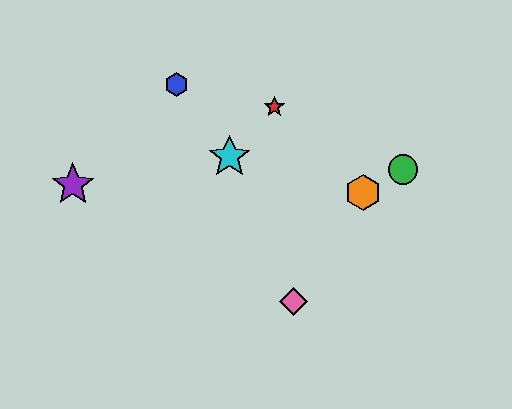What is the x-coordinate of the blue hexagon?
The blue hexagon is at x≈176.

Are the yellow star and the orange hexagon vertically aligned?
No, the yellow star is at x≈230 and the orange hexagon is at x≈363.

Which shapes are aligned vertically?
The yellow star, the cyan star are aligned vertically.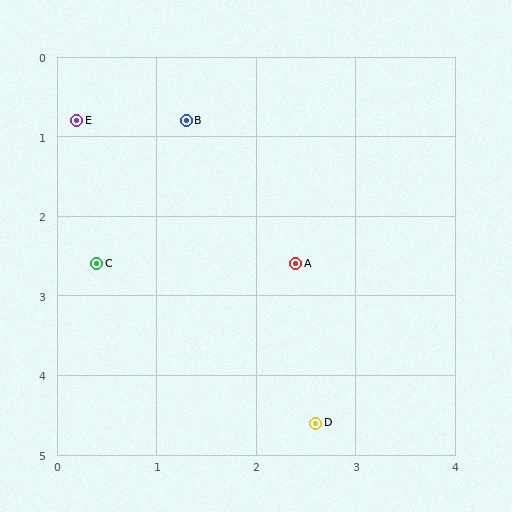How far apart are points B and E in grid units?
Points B and E are about 1.1 grid units apart.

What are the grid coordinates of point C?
Point C is at approximately (0.4, 2.6).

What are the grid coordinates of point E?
Point E is at approximately (0.2, 0.8).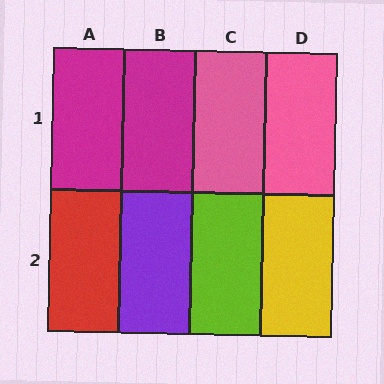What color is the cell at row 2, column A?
Red.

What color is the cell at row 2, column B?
Purple.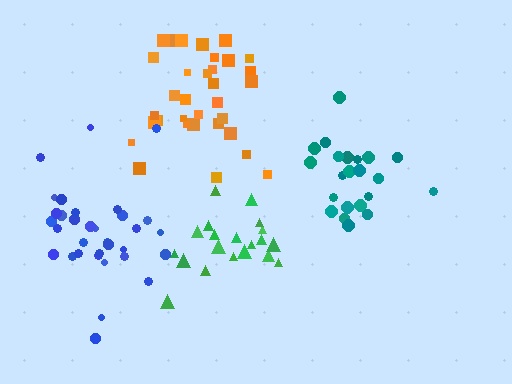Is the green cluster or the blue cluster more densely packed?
Green.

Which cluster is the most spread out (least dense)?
Blue.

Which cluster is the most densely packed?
Green.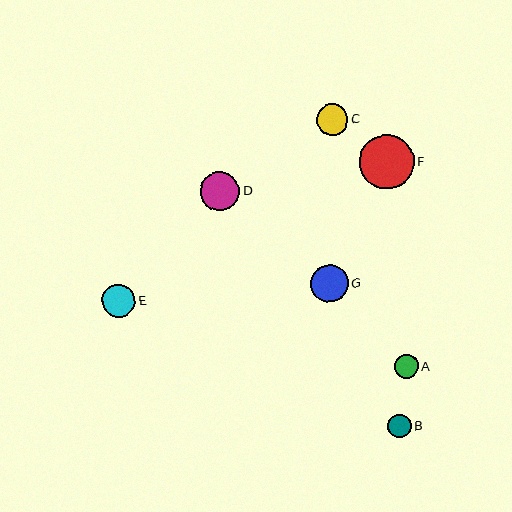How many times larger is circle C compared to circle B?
Circle C is approximately 1.3 times the size of circle B.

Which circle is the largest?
Circle F is the largest with a size of approximately 54 pixels.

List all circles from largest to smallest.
From largest to smallest: F, D, G, E, C, A, B.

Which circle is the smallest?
Circle B is the smallest with a size of approximately 24 pixels.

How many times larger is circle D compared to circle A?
Circle D is approximately 1.6 times the size of circle A.